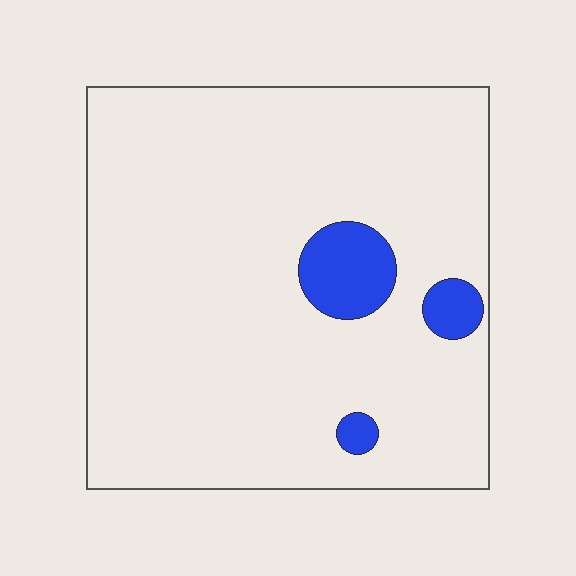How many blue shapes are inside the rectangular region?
3.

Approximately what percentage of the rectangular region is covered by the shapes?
Approximately 5%.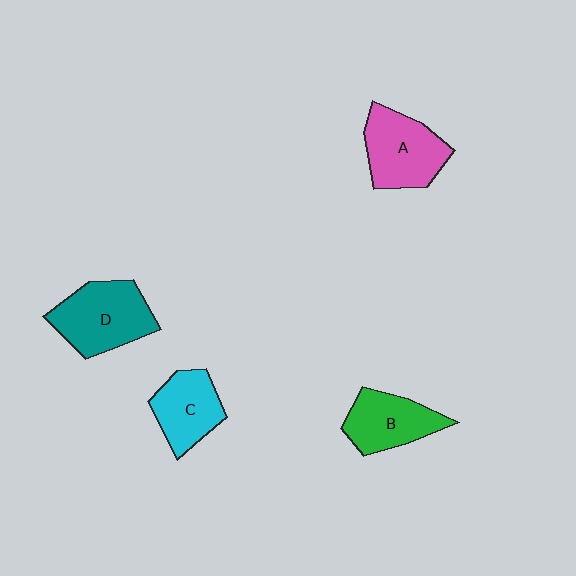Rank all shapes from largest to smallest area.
From largest to smallest: D (teal), A (pink), B (green), C (cyan).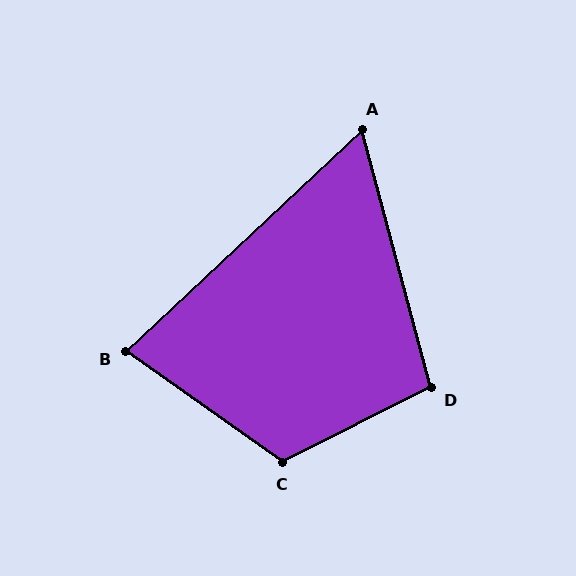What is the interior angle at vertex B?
Approximately 78 degrees (acute).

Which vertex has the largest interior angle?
C, at approximately 118 degrees.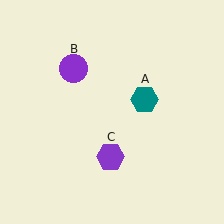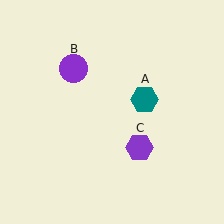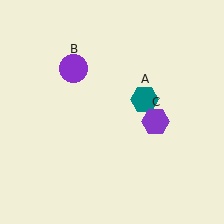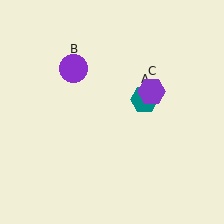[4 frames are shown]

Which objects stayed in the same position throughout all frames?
Teal hexagon (object A) and purple circle (object B) remained stationary.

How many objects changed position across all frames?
1 object changed position: purple hexagon (object C).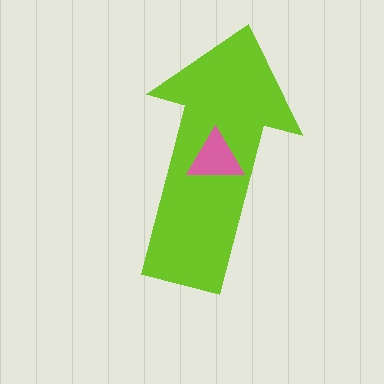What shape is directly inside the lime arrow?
The pink triangle.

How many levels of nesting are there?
2.